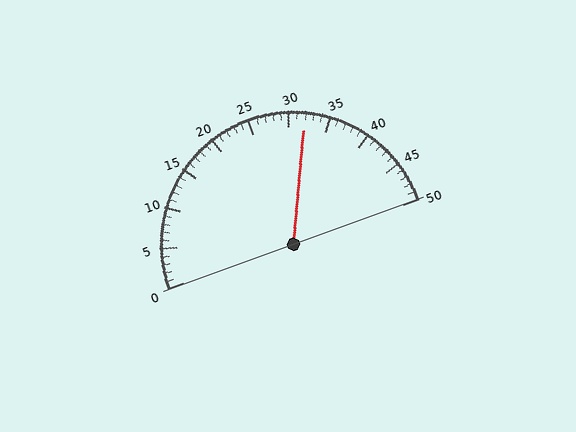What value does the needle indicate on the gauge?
The needle indicates approximately 32.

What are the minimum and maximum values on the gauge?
The gauge ranges from 0 to 50.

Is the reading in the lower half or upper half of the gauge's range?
The reading is in the upper half of the range (0 to 50).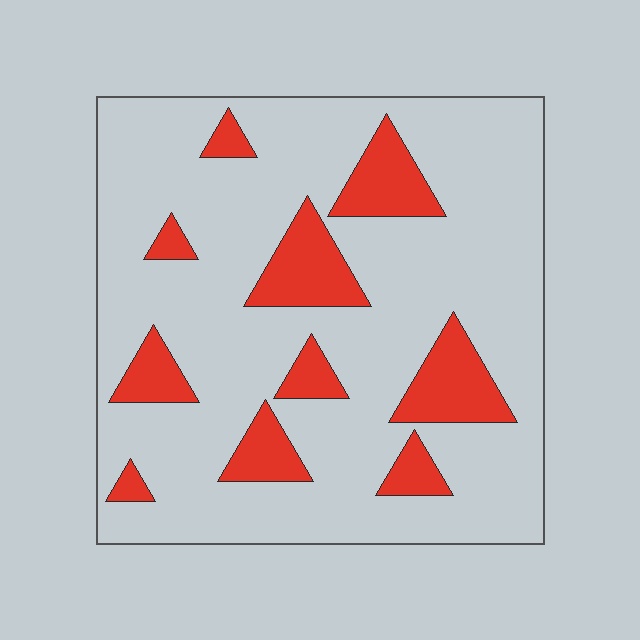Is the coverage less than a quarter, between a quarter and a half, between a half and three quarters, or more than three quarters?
Less than a quarter.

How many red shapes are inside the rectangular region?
10.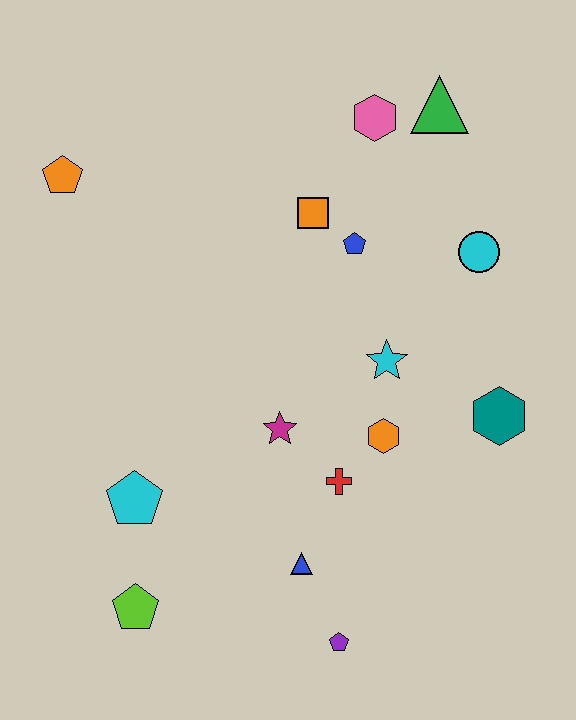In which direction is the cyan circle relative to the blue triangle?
The cyan circle is above the blue triangle.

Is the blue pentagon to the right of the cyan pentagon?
Yes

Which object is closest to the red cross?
The orange hexagon is closest to the red cross.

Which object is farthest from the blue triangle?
The green triangle is farthest from the blue triangle.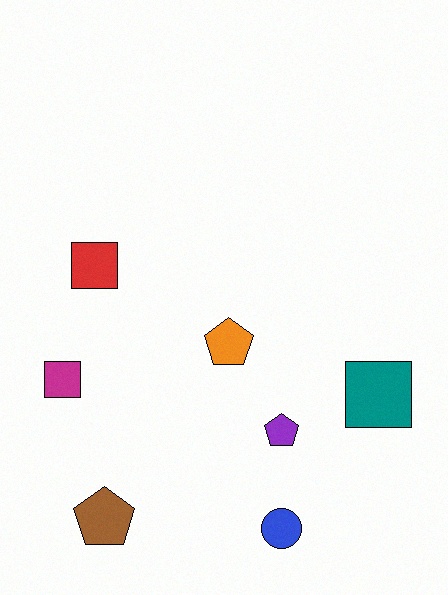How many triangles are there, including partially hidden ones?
There are no triangles.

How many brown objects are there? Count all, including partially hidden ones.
There is 1 brown object.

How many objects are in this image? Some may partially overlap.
There are 7 objects.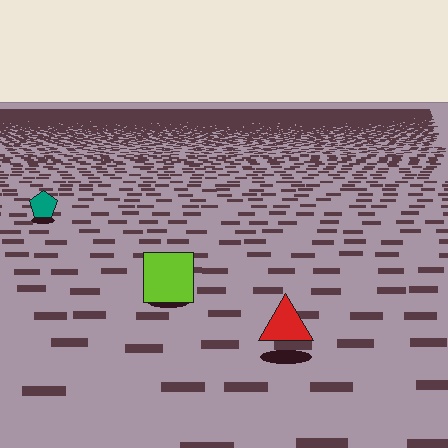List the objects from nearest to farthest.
From nearest to farthest: the red triangle, the lime square, the teal pentagon.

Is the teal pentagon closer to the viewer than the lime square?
No. The lime square is closer — you can tell from the texture gradient: the ground texture is coarser near it.